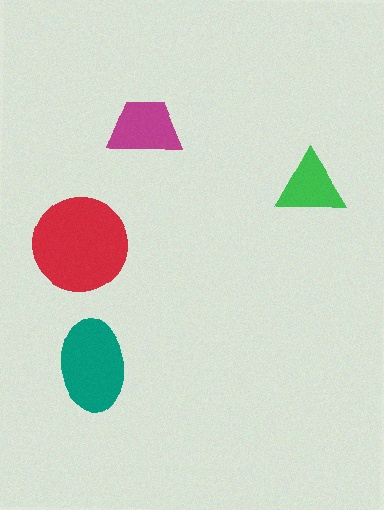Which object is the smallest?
The green triangle.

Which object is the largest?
The red circle.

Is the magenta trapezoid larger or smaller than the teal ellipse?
Smaller.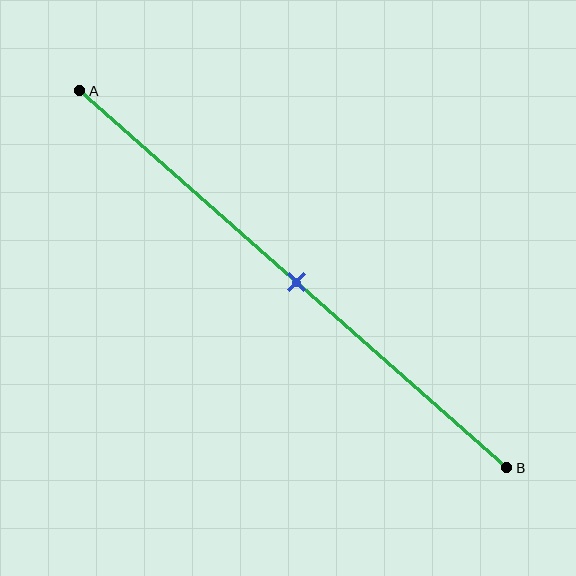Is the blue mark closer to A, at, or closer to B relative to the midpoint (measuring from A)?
The blue mark is approximately at the midpoint of segment AB.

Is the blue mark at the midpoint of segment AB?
Yes, the mark is approximately at the midpoint.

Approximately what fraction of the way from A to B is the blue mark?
The blue mark is approximately 50% of the way from A to B.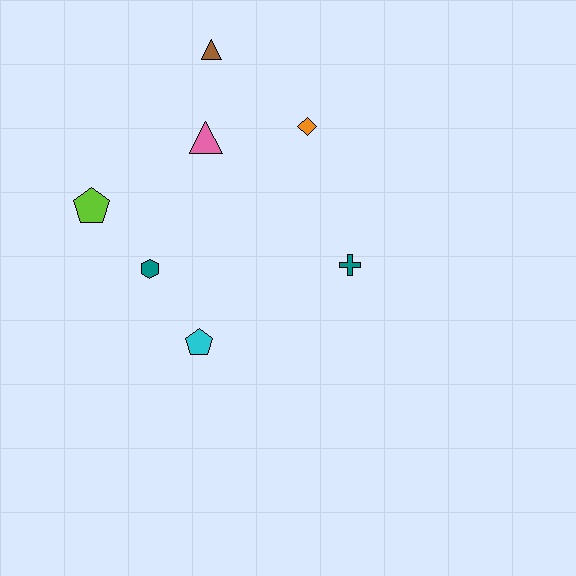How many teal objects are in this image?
There are 2 teal objects.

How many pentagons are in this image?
There are 2 pentagons.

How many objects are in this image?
There are 7 objects.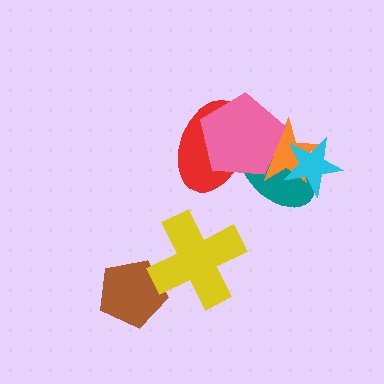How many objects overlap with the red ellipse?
2 objects overlap with the red ellipse.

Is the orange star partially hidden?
Yes, it is partially covered by another shape.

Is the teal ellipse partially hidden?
Yes, it is partially covered by another shape.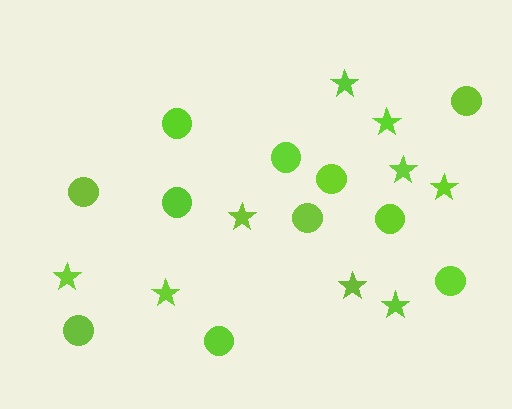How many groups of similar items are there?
There are 2 groups: one group of circles (11) and one group of stars (9).